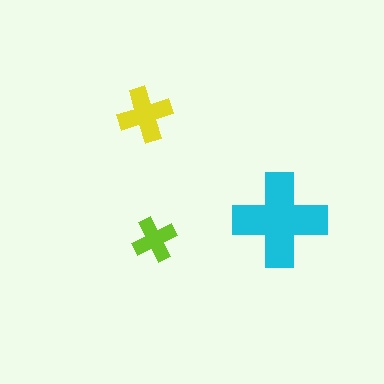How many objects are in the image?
There are 3 objects in the image.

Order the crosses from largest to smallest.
the cyan one, the yellow one, the lime one.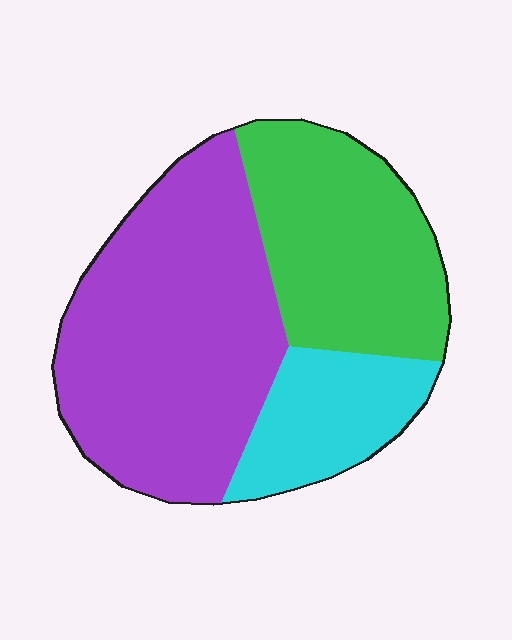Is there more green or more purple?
Purple.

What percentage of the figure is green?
Green covers 32% of the figure.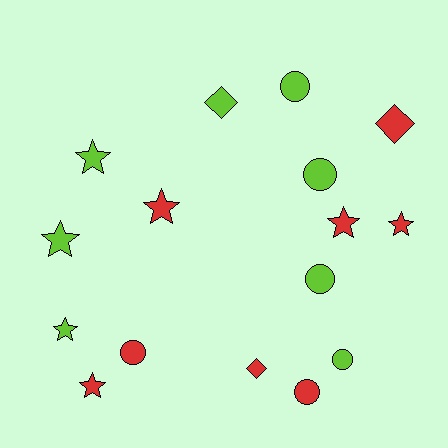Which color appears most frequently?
Red, with 8 objects.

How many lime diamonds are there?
There is 1 lime diamond.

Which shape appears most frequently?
Star, with 7 objects.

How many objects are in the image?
There are 16 objects.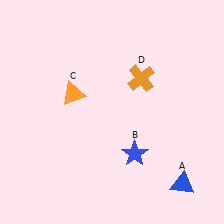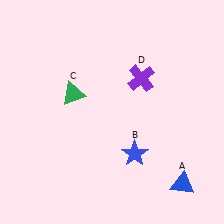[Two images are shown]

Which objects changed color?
C changed from orange to green. D changed from orange to purple.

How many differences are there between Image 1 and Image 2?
There are 2 differences between the two images.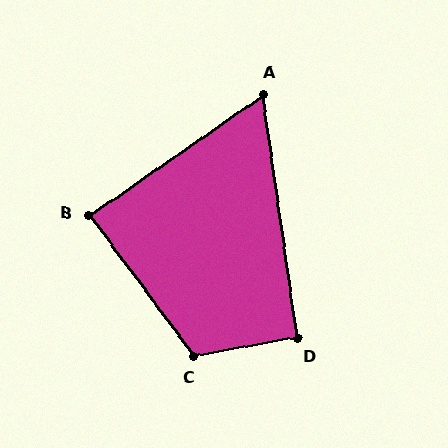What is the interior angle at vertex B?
Approximately 88 degrees (approximately right).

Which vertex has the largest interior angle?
C, at approximately 117 degrees.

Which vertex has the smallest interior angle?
A, at approximately 63 degrees.